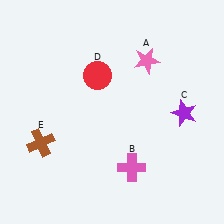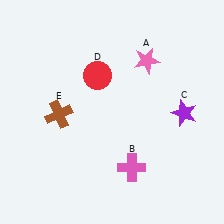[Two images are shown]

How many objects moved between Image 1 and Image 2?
1 object moved between the two images.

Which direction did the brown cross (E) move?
The brown cross (E) moved up.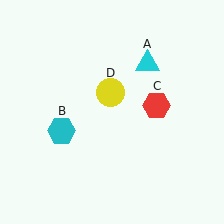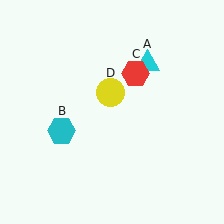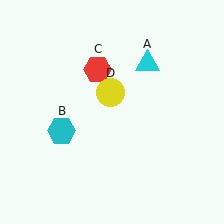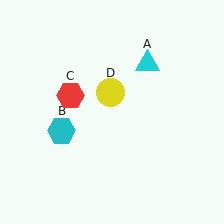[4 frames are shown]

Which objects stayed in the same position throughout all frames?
Cyan triangle (object A) and cyan hexagon (object B) and yellow circle (object D) remained stationary.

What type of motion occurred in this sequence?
The red hexagon (object C) rotated counterclockwise around the center of the scene.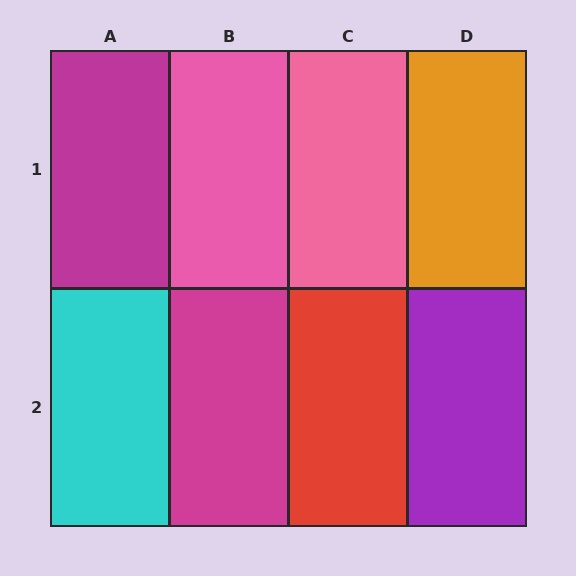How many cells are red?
1 cell is red.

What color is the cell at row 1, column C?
Pink.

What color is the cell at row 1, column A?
Magenta.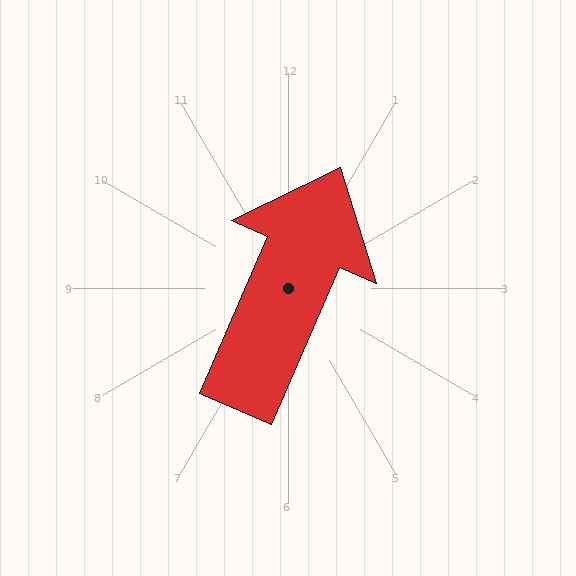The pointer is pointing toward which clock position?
Roughly 1 o'clock.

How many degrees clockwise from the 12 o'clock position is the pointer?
Approximately 23 degrees.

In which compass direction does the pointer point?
Northeast.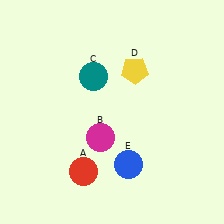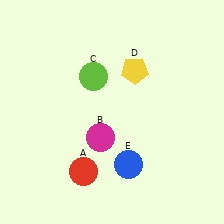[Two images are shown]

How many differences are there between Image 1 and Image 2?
There is 1 difference between the two images.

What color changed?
The circle (C) changed from teal in Image 1 to lime in Image 2.